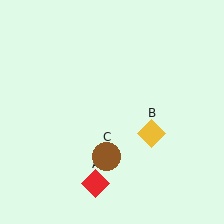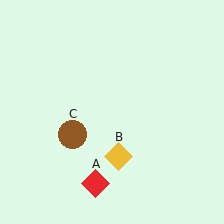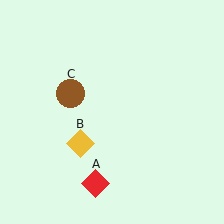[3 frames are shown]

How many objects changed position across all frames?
2 objects changed position: yellow diamond (object B), brown circle (object C).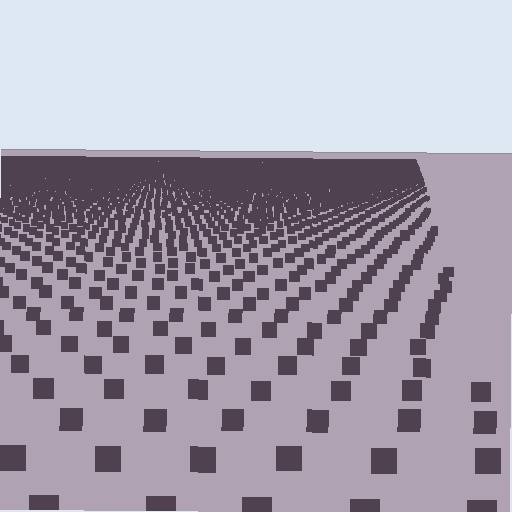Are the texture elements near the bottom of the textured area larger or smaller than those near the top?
Larger. Near the bottom, elements are closer to the viewer and appear at a bigger on-screen size.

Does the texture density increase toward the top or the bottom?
Density increases toward the top.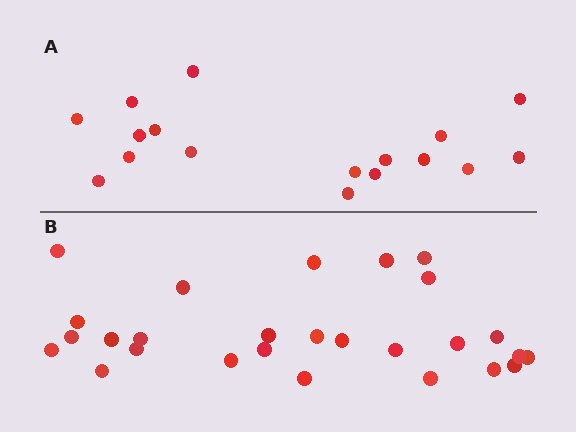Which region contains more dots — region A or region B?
Region B (the bottom region) has more dots.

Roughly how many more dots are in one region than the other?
Region B has roughly 10 or so more dots than region A.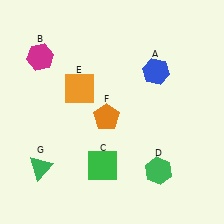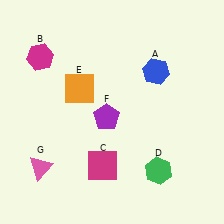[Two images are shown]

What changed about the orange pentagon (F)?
In Image 1, F is orange. In Image 2, it changed to purple.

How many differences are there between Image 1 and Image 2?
There are 3 differences between the two images.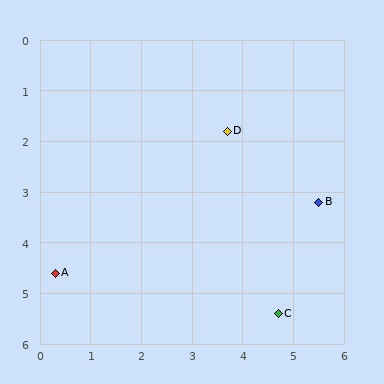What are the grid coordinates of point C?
Point C is at approximately (4.7, 5.4).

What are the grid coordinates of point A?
Point A is at approximately (0.3, 4.6).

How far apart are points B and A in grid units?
Points B and A are about 5.4 grid units apart.